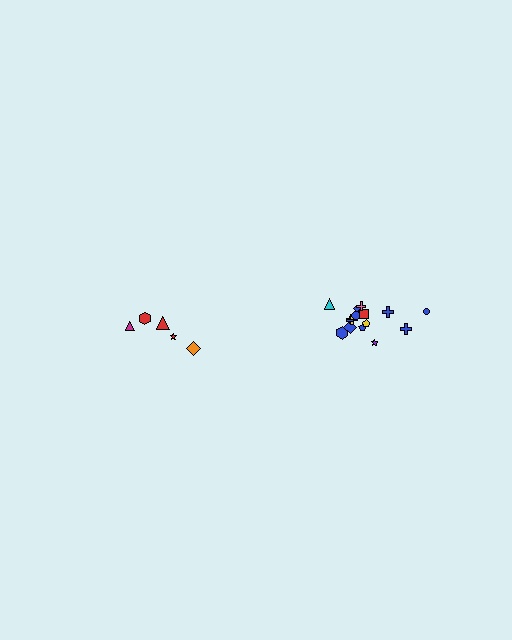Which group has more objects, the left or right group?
The right group.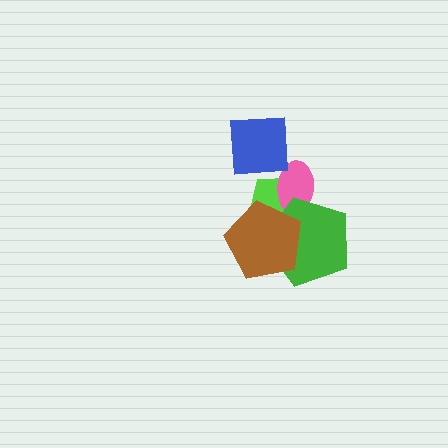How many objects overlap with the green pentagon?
3 objects overlap with the green pentagon.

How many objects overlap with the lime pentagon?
3 objects overlap with the lime pentagon.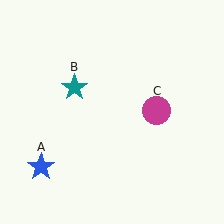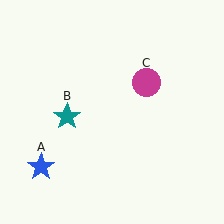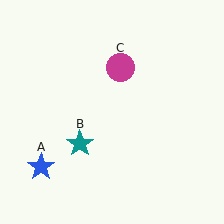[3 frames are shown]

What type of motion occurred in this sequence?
The teal star (object B), magenta circle (object C) rotated counterclockwise around the center of the scene.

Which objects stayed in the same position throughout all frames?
Blue star (object A) remained stationary.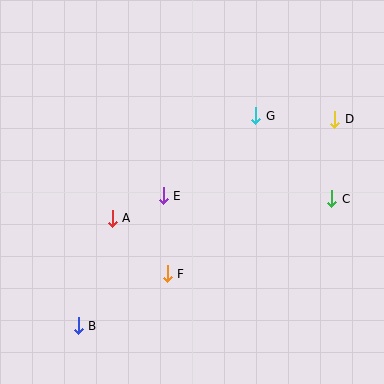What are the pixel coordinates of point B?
Point B is at (78, 326).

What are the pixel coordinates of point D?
Point D is at (335, 119).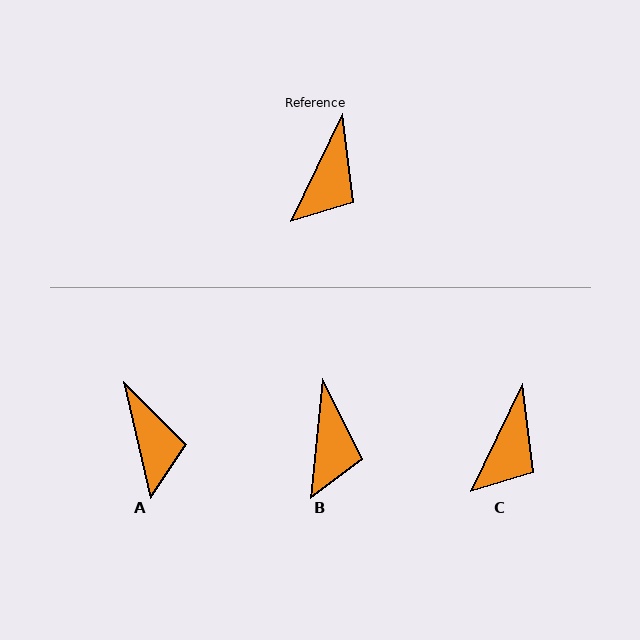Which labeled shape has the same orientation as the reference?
C.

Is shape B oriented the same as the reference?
No, it is off by about 20 degrees.